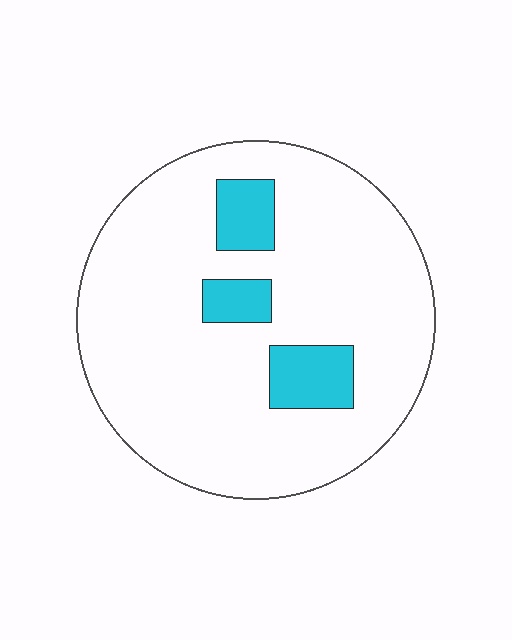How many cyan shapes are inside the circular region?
3.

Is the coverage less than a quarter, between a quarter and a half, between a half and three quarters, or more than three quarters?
Less than a quarter.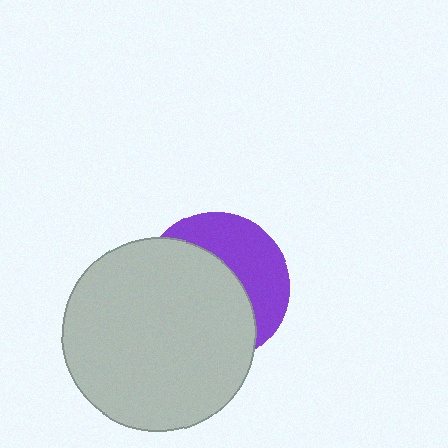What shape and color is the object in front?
The object in front is a light gray circle.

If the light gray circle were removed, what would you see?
You would see the complete purple circle.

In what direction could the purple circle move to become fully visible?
The purple circle could move toward the upper-right. That would shift it out from behind the light gray circle entirely.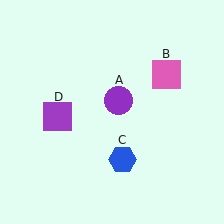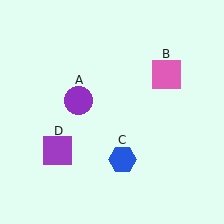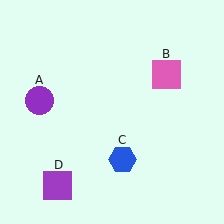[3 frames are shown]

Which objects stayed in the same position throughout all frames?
Pink square (object B) and blue hexagon (object C) remained stationary.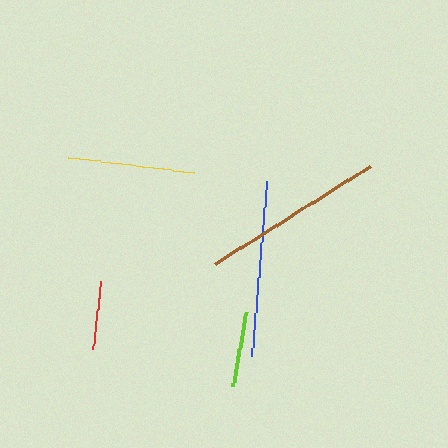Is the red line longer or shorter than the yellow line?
The yellow line is longer than the red line.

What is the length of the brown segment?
The brown segment is approximately 182 pixels long.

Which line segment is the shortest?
The red line is the shortest at approximately 69 pixels.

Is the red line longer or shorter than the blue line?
The blue line is longer than the red line.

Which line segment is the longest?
The brown line is the longest at approximately 182 pixels.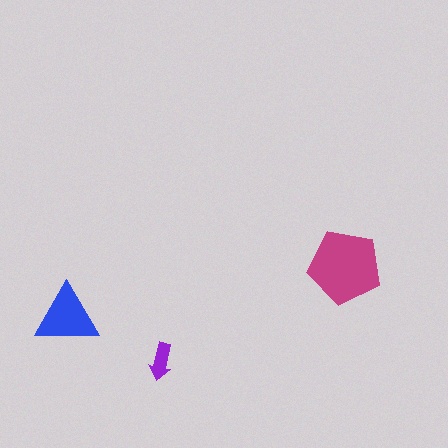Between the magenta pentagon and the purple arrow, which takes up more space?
The magenta pentagon.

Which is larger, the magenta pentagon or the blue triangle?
The magenta pentagon.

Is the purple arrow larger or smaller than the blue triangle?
Smaller.